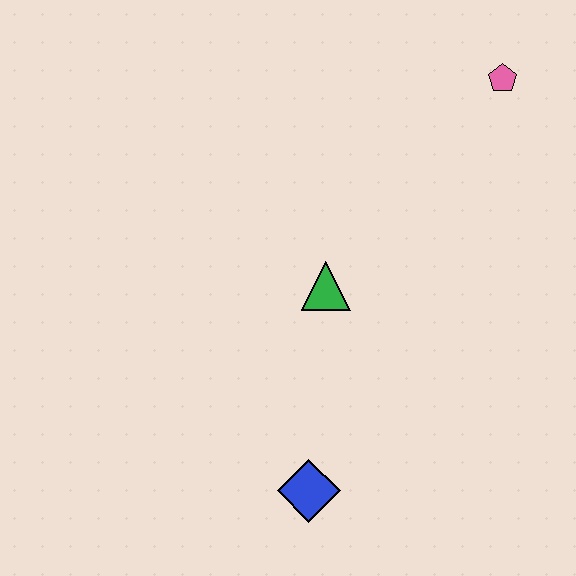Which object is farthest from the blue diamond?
The pink pentagon is farthest from the blue diamond.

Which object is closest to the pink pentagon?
The green triangle is closest to the pink pentagon.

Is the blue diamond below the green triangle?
Yes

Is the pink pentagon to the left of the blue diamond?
No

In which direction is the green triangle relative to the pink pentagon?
The green triangle is below the pink pentagon.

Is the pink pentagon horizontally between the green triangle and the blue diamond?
No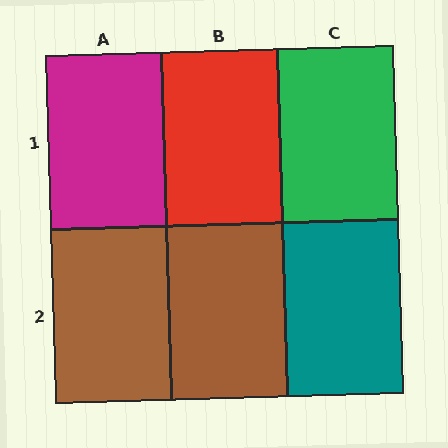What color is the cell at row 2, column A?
Brown.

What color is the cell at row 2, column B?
Brown.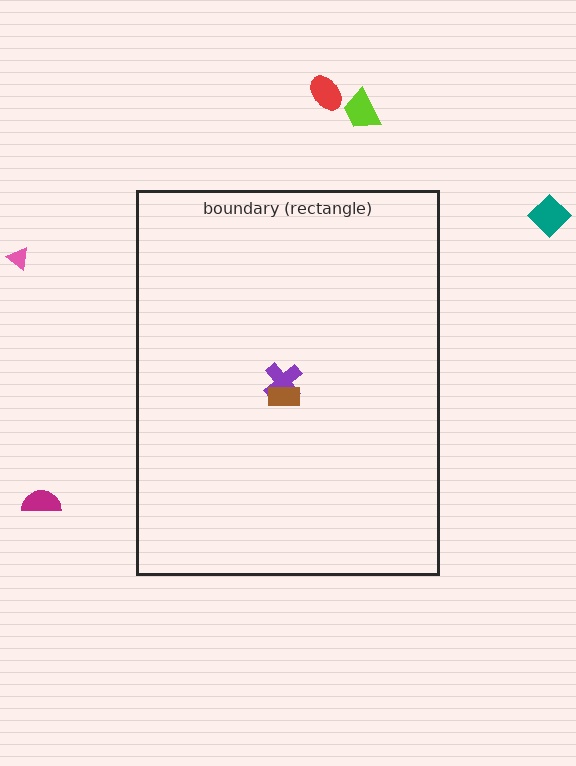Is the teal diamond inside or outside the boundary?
Outside.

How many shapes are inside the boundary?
2 inside, 5 outside.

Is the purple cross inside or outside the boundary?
Inside.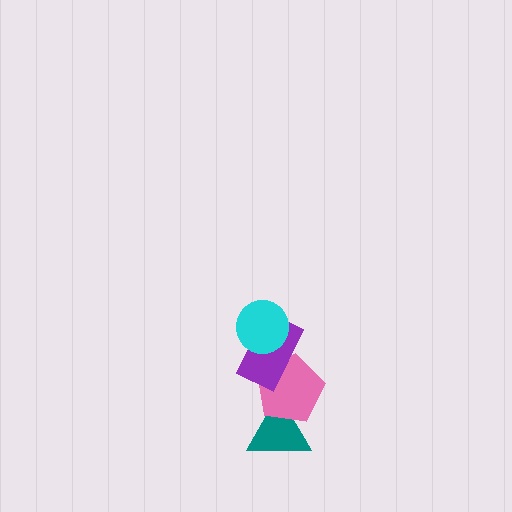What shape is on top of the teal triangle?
The pink pentagon is on top of the teal triangle.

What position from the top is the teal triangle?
The teal triangle is 4th from the top.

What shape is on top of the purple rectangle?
The cyan circle is on top of the purple rectangle.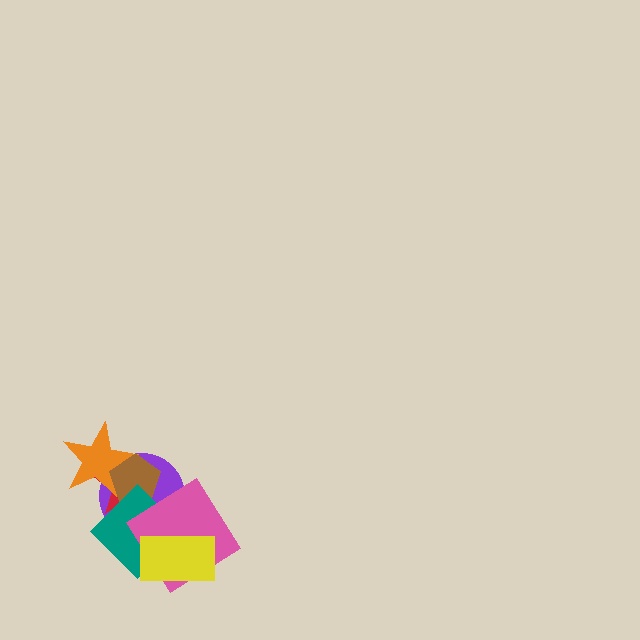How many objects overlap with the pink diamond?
3 objects overlap with the pink diamond.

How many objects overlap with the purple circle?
6 objects overlap with the purple circle.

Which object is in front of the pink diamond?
The yellow rectangle is in front of the pink diamond.